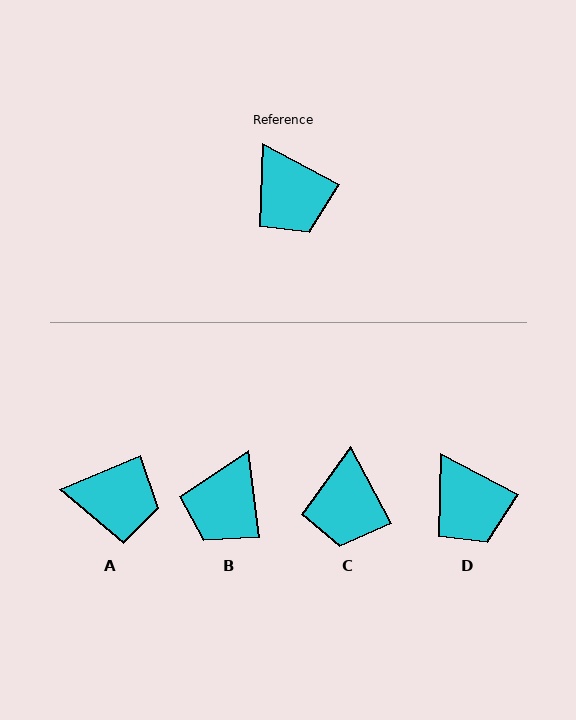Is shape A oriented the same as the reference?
No, it is off by about 51 degrees.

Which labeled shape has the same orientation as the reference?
D.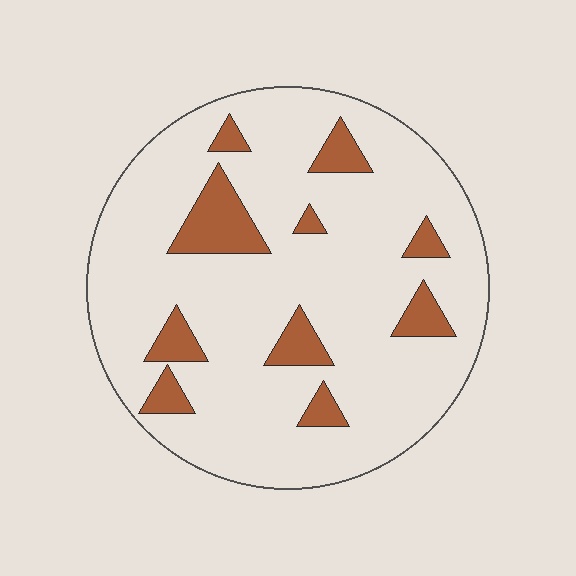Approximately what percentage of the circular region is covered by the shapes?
Approximately 15%.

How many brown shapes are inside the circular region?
10.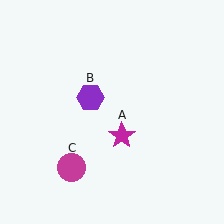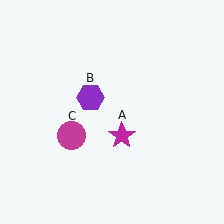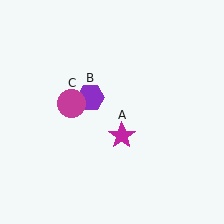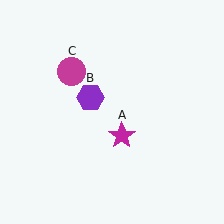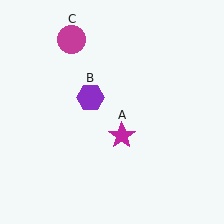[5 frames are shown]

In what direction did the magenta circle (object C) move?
The magenta circle (object C) moved up.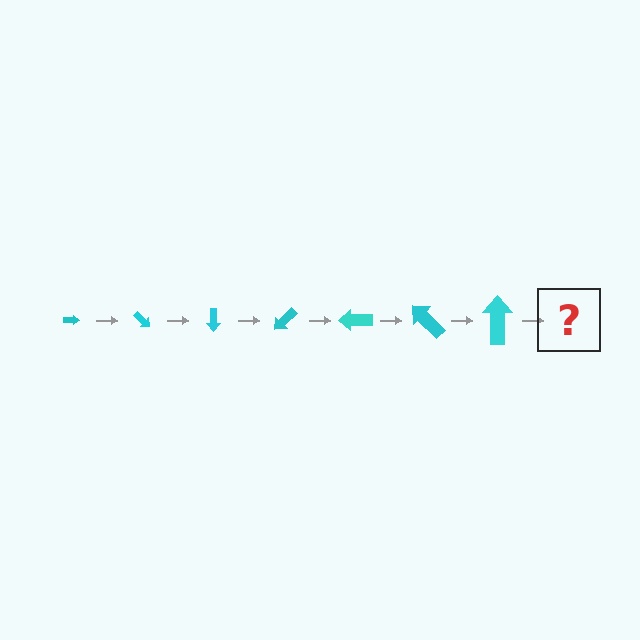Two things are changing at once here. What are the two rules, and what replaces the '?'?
The two rules are that the arrow grows larger each step and it rotates 45 degrees each step. The '?' should be an arrow, larger than the previous one and rotated 315 degrees from the start.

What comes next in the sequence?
The next element should be an arrow, larger than the previous one and rotated 315 degrees from the start.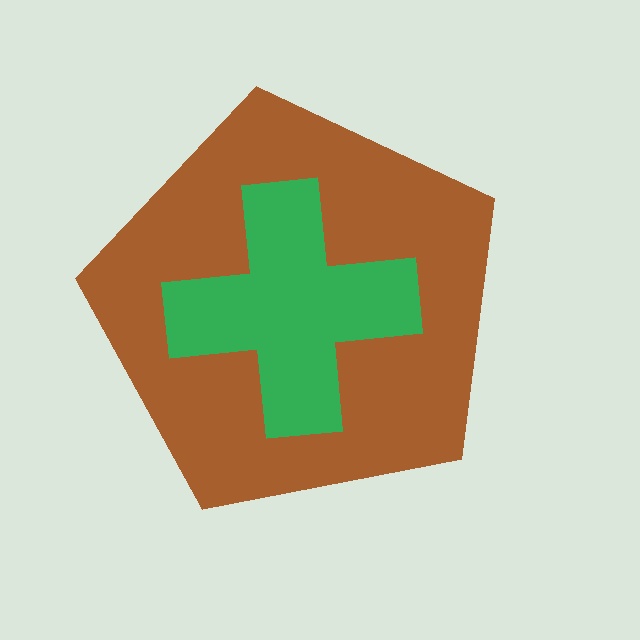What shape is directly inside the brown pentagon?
The green cross.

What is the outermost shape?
The brown pentagon.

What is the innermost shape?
The green cross.